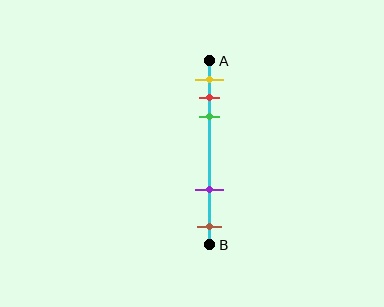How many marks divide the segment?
There are 5 marks dividing the segment.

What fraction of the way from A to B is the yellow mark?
The yellow mark is approximately 10% (0.1) of the way from A to B.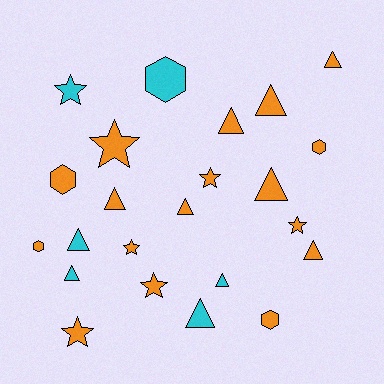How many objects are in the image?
There are 23 objects.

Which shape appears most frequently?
Triangle, with 11 objects.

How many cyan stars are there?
There is 1 cyan star.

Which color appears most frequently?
Orange, with 17 objects.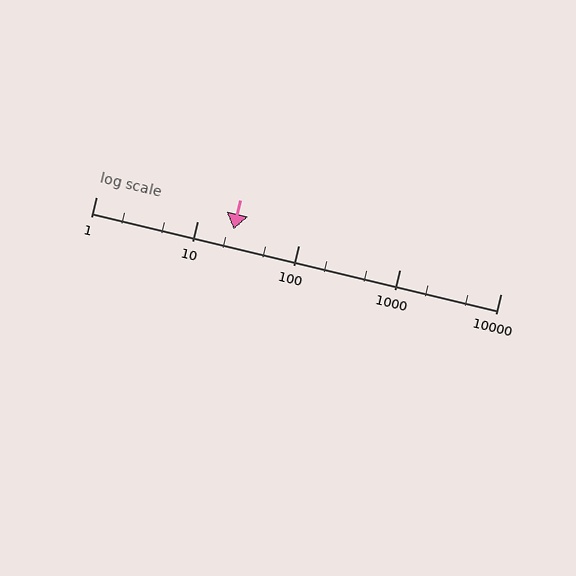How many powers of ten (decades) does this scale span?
The scale spans 4 decades, from 1 to 10000.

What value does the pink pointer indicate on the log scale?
The pointer indicates approximately 23.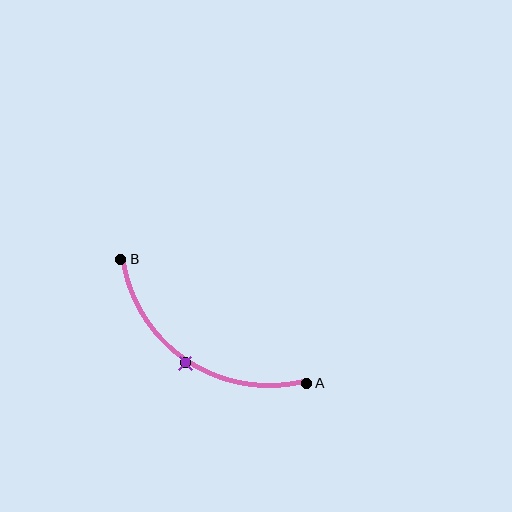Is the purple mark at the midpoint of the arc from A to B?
Yes. The purple mark lies on the arc at equal arc-length from both A and B — it is the arc midpoint.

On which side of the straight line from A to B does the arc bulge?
The arc bulges below and to the left of the straight line connecting A and B.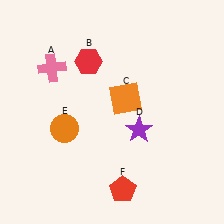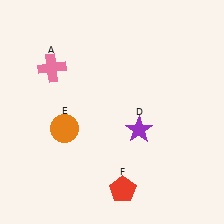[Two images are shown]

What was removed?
The red hexagon (B), the orange square (C) were removed in Image 2.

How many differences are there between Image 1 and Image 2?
There are 2 differences between the two images.